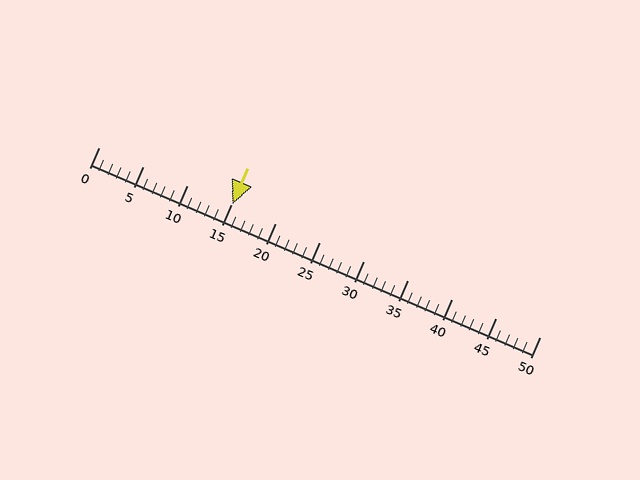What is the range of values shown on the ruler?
The ruler shows values from 0 to 50.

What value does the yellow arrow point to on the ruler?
The yellow arrow points to approximately 15.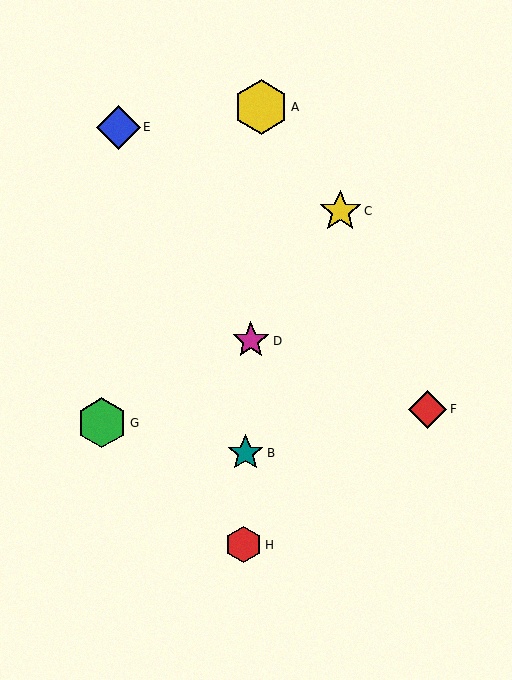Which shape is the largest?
The yellow hexagon (labeled A) is the largest.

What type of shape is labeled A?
Shape A is a yellow hexagon.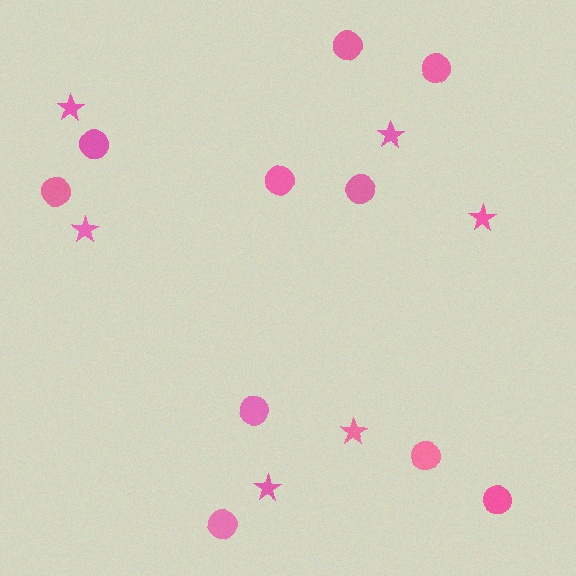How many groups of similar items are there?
There are 2 groups: one group of stars (6) and one group of circles (10).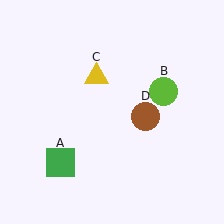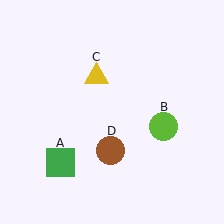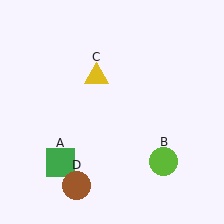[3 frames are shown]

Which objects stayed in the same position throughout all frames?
Green square (object A) and yellow triangle (object C) remained stationary.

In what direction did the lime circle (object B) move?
The lime circle (object B) moved down.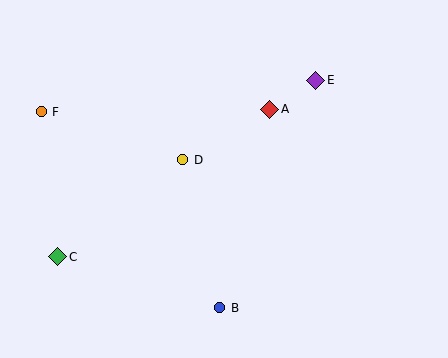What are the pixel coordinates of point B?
Point B is at (220, 308).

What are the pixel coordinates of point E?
Point E is at (316, 80).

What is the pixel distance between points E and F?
The distance between E and F is 276 pixels.